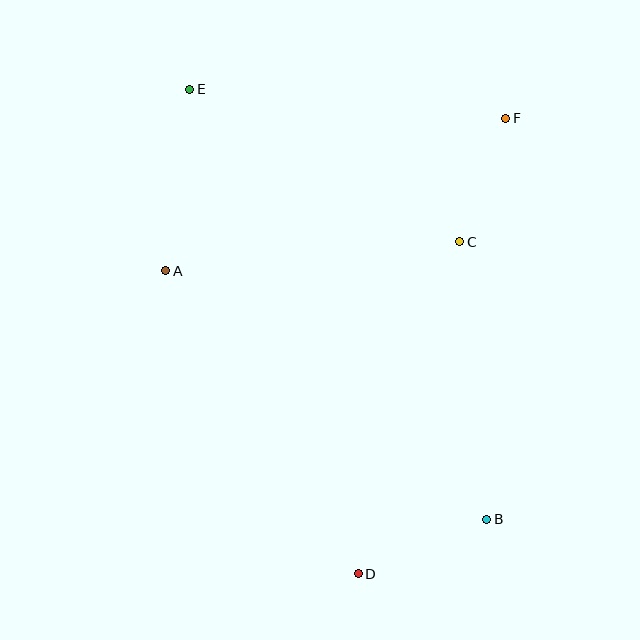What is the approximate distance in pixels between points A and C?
The distance between A and C is approximately 295 pixels.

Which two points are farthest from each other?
Points B and E are farthest from each other.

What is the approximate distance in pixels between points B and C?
The distance between B and C is approximately 279 pixels.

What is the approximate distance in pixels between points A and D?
The distance between A and D is approximately 359 pixels.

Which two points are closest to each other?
Points C and F are closest to each other.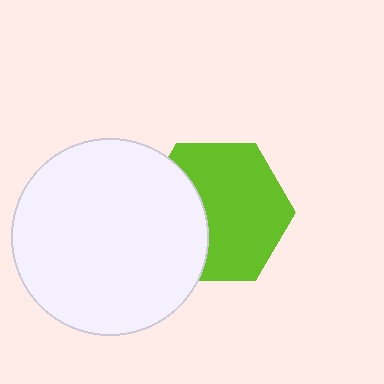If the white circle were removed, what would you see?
You would see the complete lime hexagon.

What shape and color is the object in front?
The object in front is a white circle.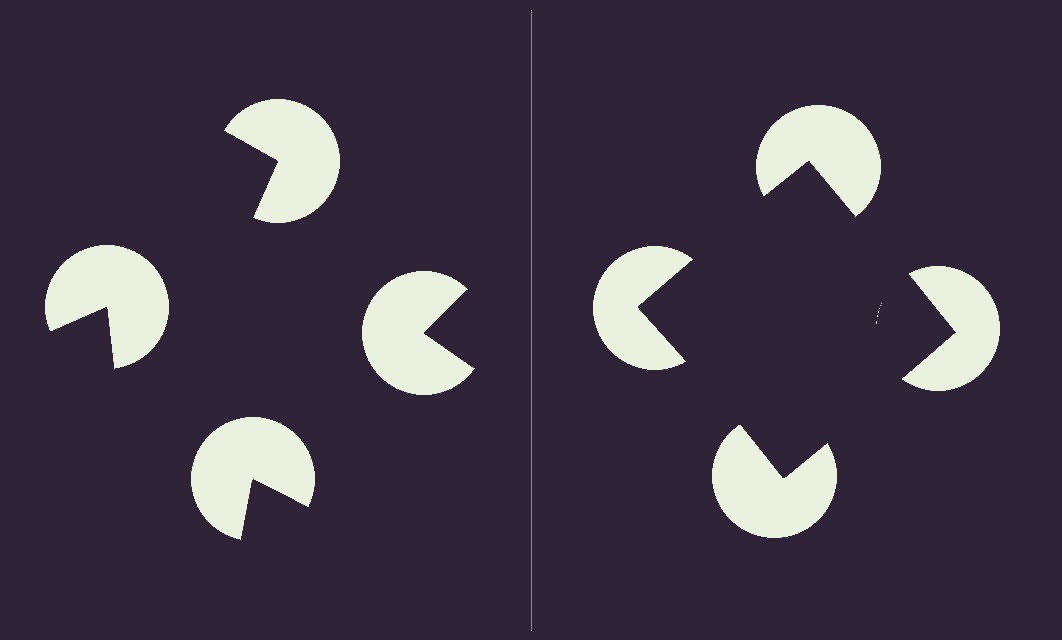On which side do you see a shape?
An illusory square appears on the right side. On the left side the wedge cuts are rotated, so no coherent shape forms.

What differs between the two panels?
The pac-man discs are positioned identically on both sides; only the wedge orientations differ. On the right they align to a square; on the left they are misaligned.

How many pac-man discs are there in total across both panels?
8 — 4 on each side.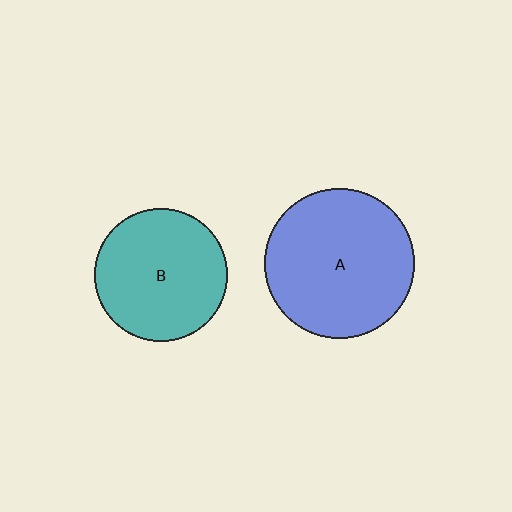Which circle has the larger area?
Circle A (blue).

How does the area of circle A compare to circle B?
Approximately 1.3 times.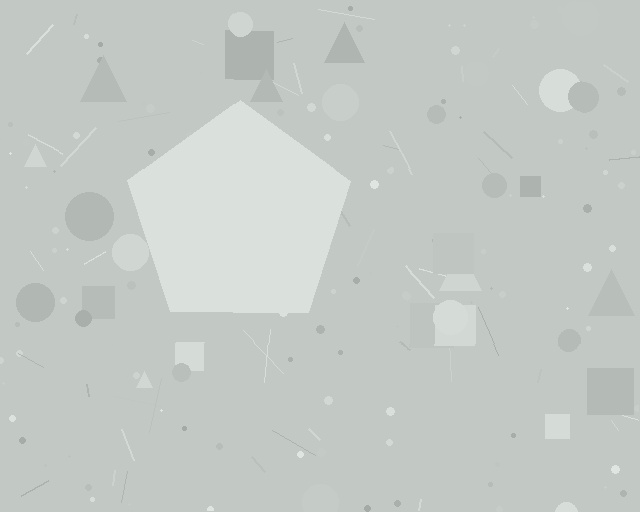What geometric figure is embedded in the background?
A pentagon is embedded in the background.